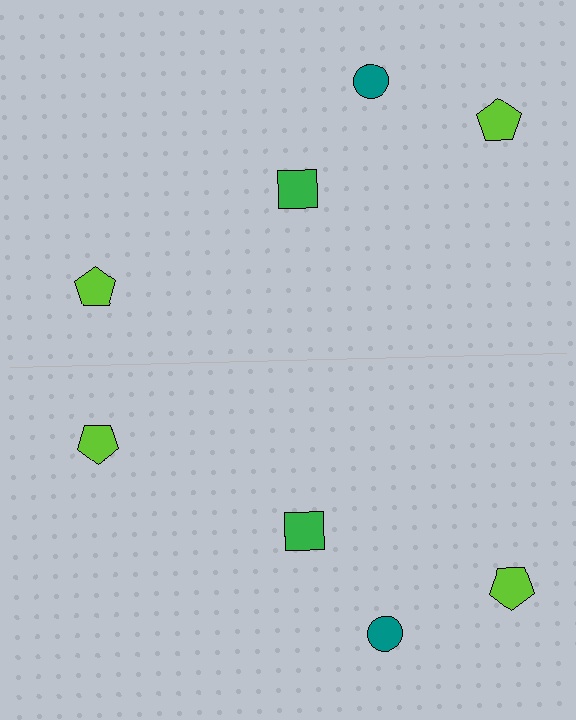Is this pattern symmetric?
Yes, this pattern has bilateral (reflection) symmetry.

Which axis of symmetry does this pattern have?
The pattern has a horizontal axis of symmetry running through the center of the image.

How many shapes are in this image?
There are 8 shapes in this image.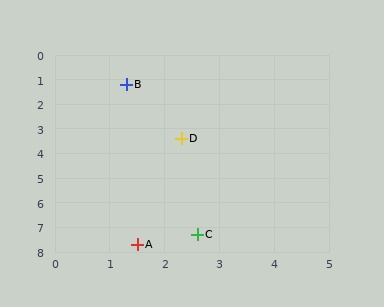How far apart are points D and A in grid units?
Points D and A are about 4.4 grid units apart.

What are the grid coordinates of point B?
Point B is at approximately (1.3, 1.2).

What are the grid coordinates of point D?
Point D is at approximately (2.3, 3.4).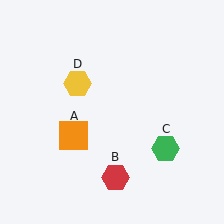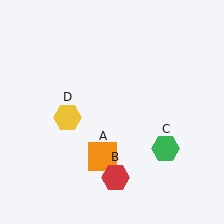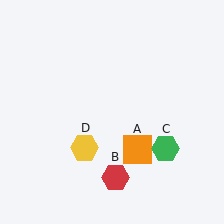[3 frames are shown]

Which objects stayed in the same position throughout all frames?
Red hexagon (object B) and green hexagon (object C) remained stationary.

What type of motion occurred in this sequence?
The orange square (object A), yellow hexagon (object D) rotated counterclockwise around the center of the scene.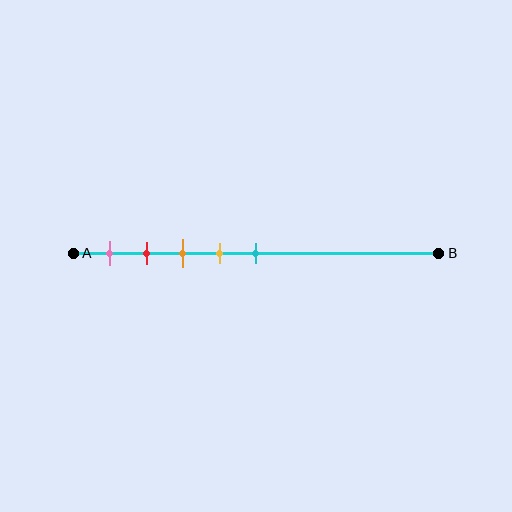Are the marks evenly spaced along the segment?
Yes, the marks are approximately evenly spaced.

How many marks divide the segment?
There are 5 marks dividing the segment.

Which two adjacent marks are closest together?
The red and orange marks are the closest adjacent pair.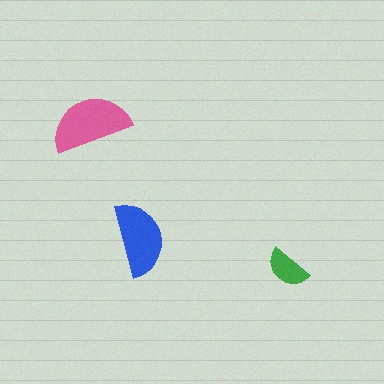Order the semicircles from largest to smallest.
the pink one, the blue one, the green one.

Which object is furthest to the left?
The pink semicircle is leftmost.